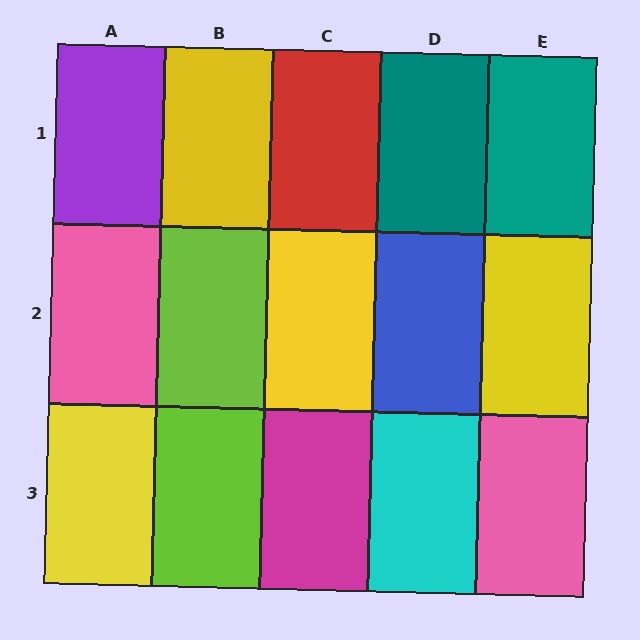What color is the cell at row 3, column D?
Cyan.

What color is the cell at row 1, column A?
Purple.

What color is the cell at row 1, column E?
Teal.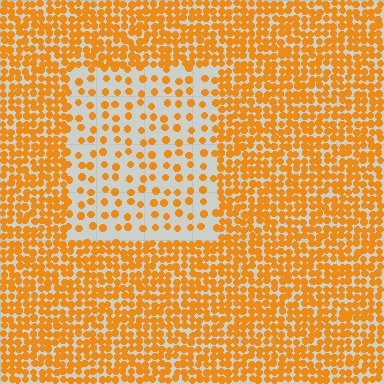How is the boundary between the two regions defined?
The boundary is defined by a change in element density (approximately 2.7x ratio). All elements are the same color, size, and shape.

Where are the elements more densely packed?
The elements are more densely packed outside the rectangle boundary.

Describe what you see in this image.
The image contains small orange elements arranged at two different densities. A rectangle-shaped region is visible where the elements are less densely packed than the surrounding area.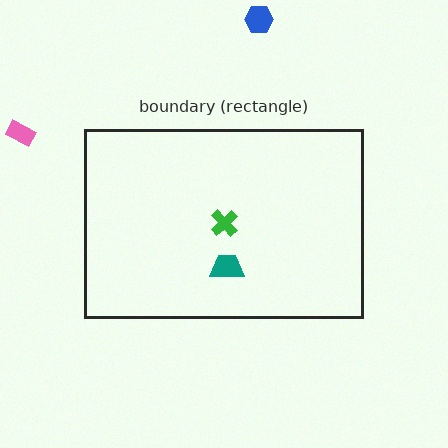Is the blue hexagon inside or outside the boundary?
Outside.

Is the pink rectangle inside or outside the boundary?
Outside.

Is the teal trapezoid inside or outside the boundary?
Inside.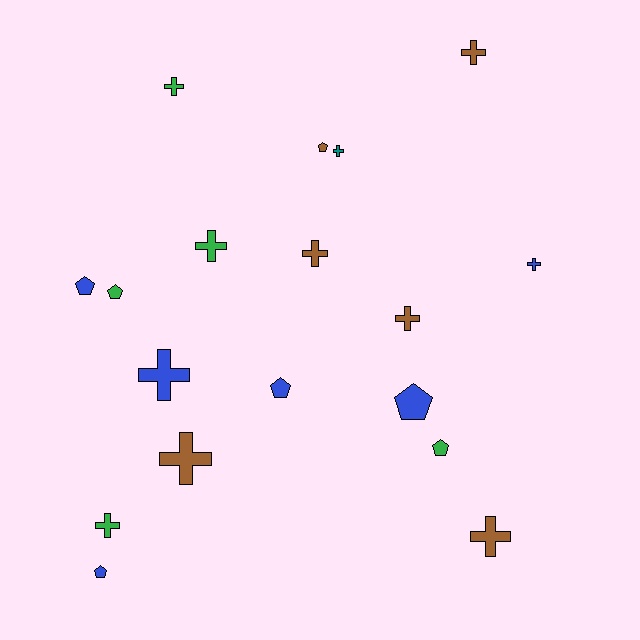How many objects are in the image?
There are 18 objects.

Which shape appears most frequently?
Cross, with 11 objects.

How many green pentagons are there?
There are 2 green pentagons.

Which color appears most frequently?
Blue, with 6 objects.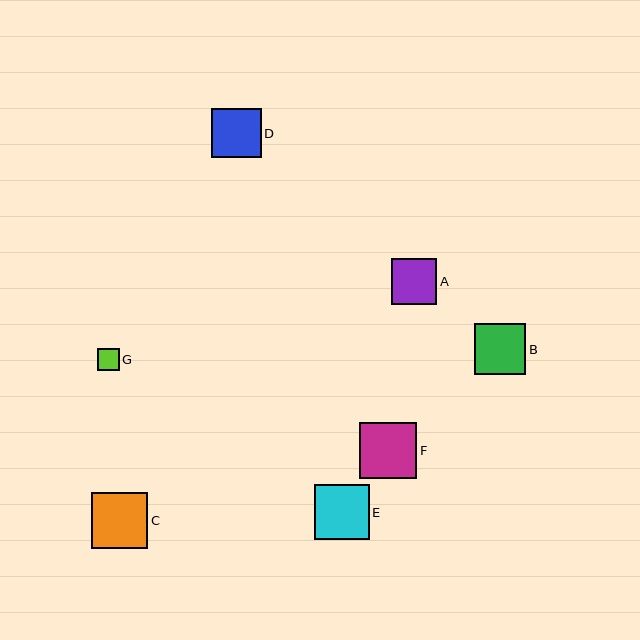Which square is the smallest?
Square G is the smallest with a size of approximately 22 pixels.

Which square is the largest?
Square F is the largest with a size of approximately 57 pixels.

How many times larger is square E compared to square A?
Square E is approximately 1.2 times the size of square A.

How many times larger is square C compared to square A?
Square C is approximately 1.2 times the size of square A.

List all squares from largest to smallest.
From largest to smallest: F, C, E, B, D, A, G.